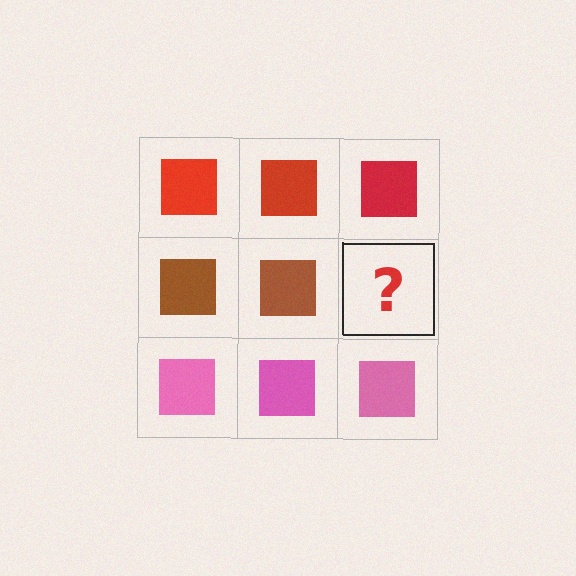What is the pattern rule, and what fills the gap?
The rule is that each row has a consistent color. The gap should be filled with a brown square.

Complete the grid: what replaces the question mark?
The question mark should be replaced with a brown square.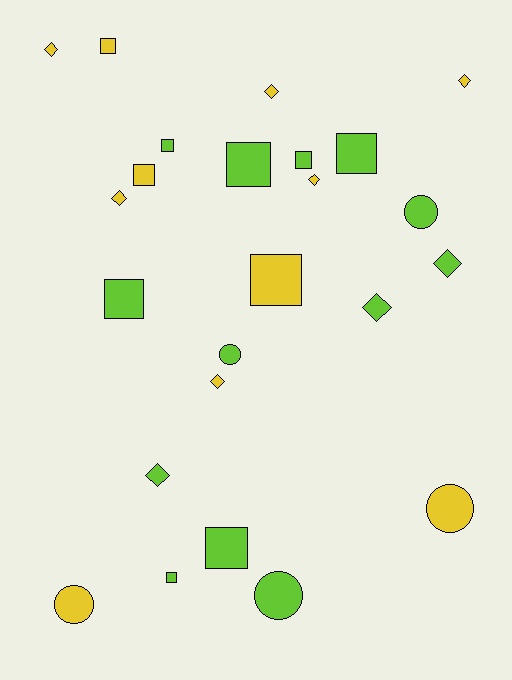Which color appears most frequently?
Lime, with 13 objects.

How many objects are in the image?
There are 24 objects.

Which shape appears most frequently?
Square, with 10 objects.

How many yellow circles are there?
There are 2 yellow circles.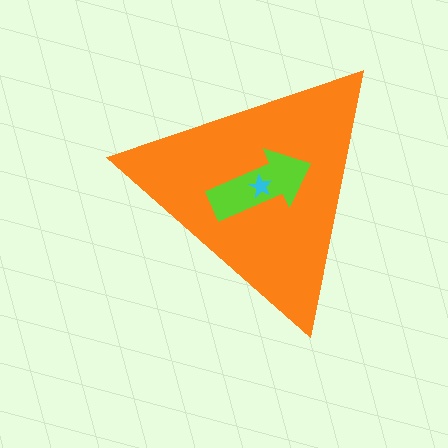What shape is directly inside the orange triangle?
The lime arrow.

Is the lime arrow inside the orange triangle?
Yes.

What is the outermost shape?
The orange triangle.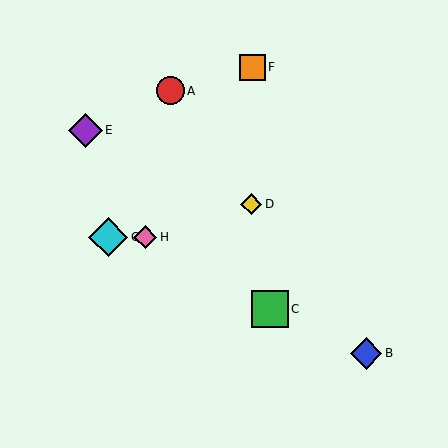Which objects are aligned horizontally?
Objects G, H are aligned horizontally.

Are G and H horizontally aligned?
Yes, both are at y≈237.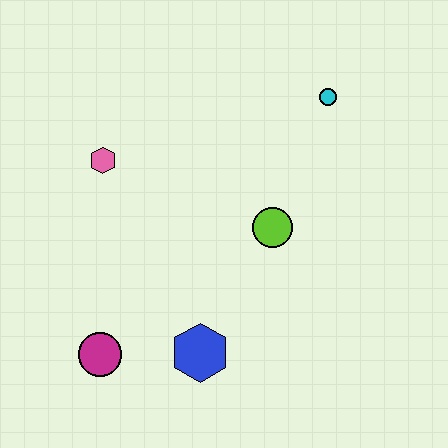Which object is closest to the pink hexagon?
The lime circle is closest to the pink hexagon.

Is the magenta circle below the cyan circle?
Yes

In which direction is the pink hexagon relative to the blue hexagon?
The pink hexagon is above the blue hexagon.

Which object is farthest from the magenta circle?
The cyan circle is farthest from the magenta circle.